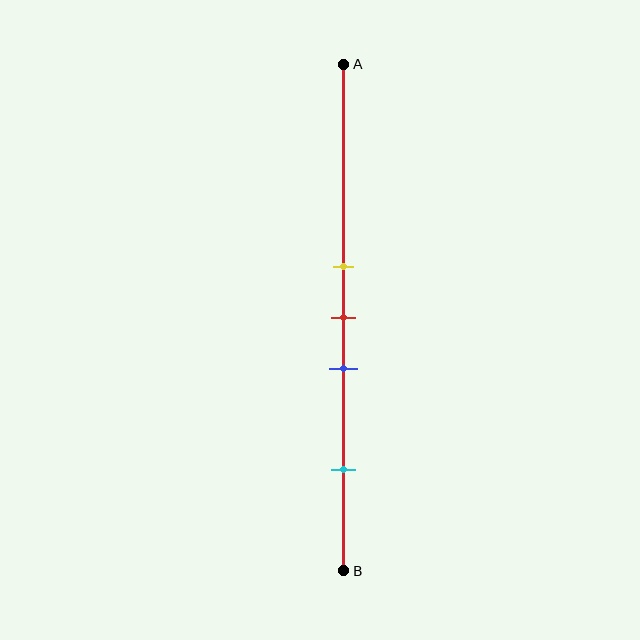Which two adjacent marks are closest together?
The yellow and red marks are the closest adjacent pair.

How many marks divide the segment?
There are 4 marks dividing the segment.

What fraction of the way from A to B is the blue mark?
The blue mark is approximately 60% (0.6) of the way from A to B.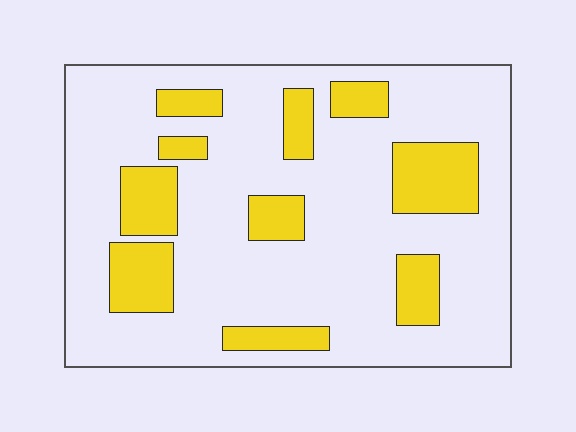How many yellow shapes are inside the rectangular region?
10.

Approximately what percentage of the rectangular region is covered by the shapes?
Approximately 25%.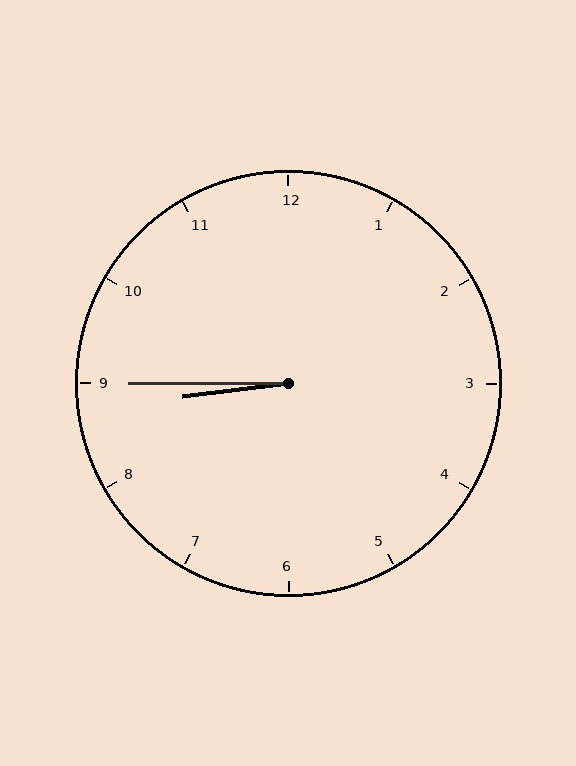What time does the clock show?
8:45.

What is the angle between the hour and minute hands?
Approximately 8 degrees.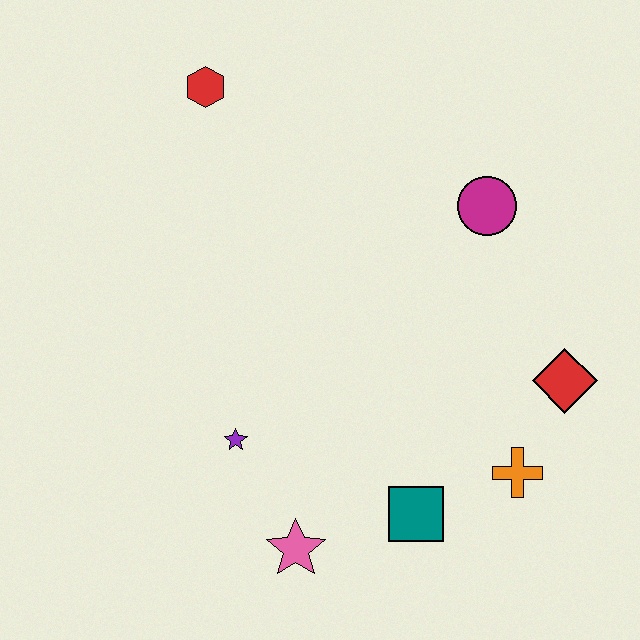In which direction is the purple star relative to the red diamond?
The purple star is to the left of the red diamond.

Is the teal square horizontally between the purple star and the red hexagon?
No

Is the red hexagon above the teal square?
Yes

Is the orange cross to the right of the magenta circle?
Yes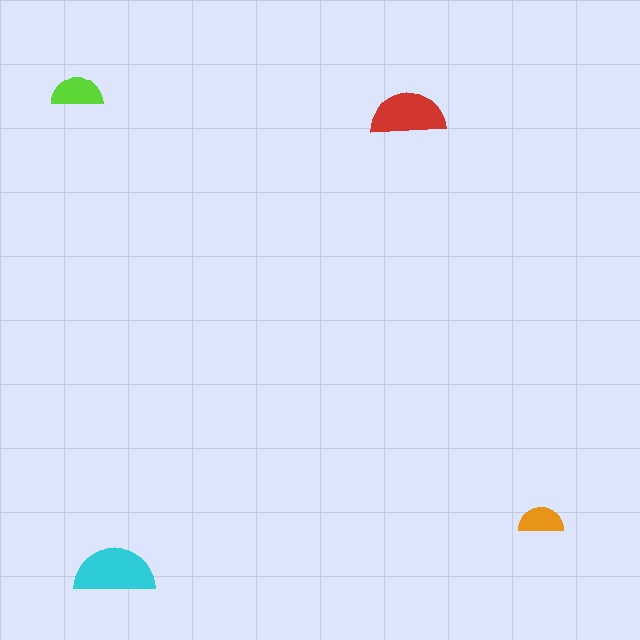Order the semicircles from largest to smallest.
the cyan one, the red one, the lime one, the orange one.